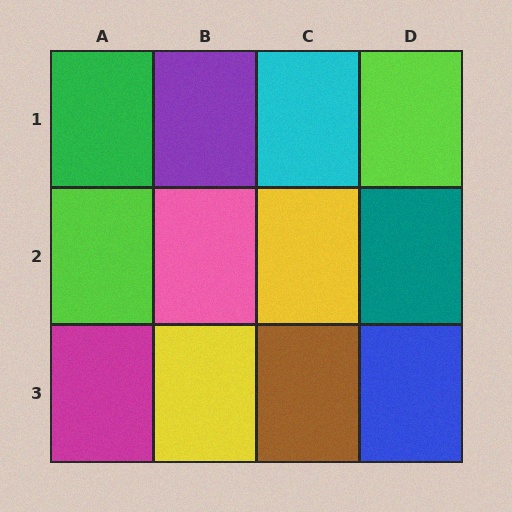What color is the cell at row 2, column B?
Pink.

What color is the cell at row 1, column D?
Lime.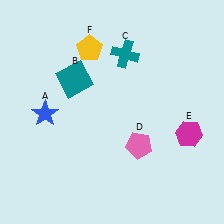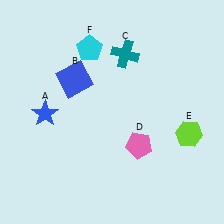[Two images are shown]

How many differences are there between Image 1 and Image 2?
There are 3 differences between the two images.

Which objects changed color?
B changed from teal to blue. E changed from magenta to lime. F changed from yellow to cyan.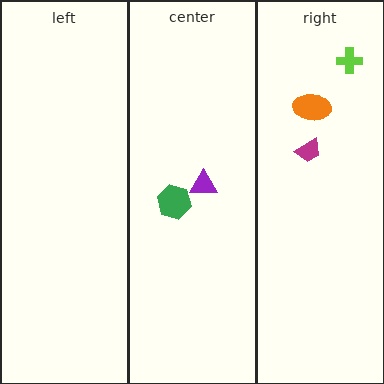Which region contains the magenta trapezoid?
The right region.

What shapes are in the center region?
The green hexagon, the purple triangle.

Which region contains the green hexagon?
The center region.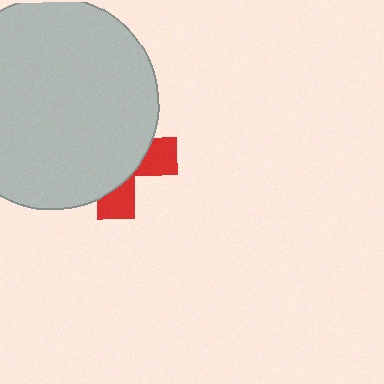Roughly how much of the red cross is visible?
A small part of it is visible (roughly 30%).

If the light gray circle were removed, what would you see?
You would see the complete red cross.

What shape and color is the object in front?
The object in front is a light gray circle.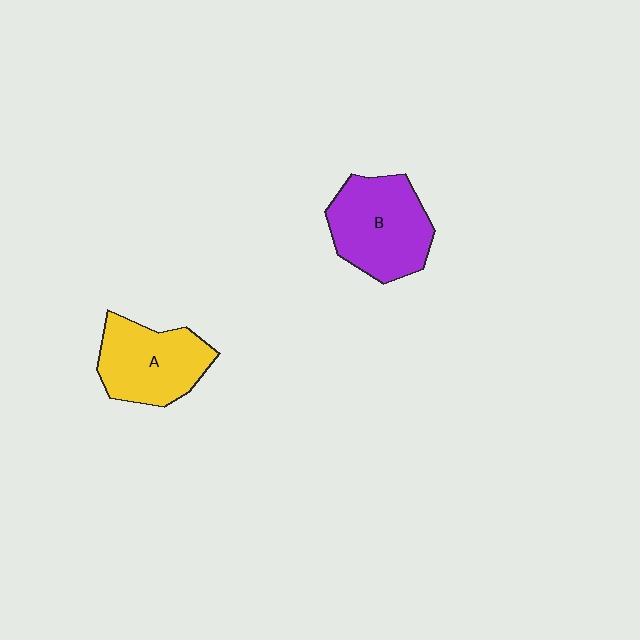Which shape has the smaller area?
Shape A (yellow).